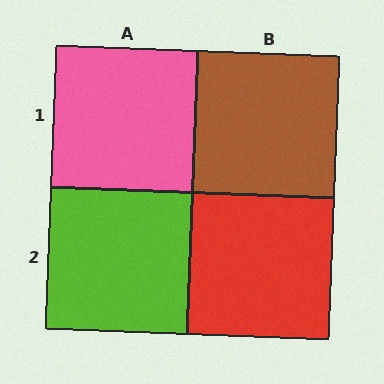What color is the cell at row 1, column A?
Pink.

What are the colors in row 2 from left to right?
Lime, red.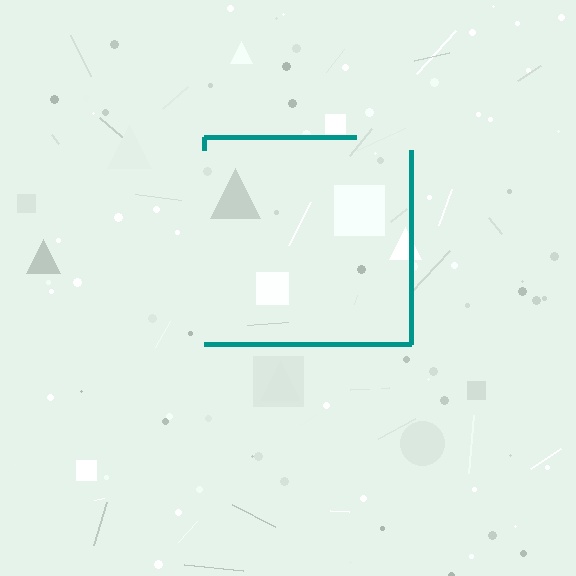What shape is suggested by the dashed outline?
The dashed outline suggests a square.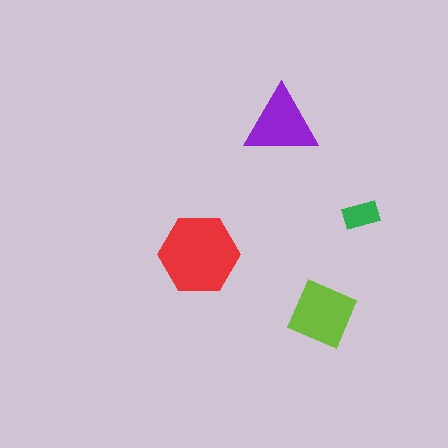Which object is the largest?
The red hexagon.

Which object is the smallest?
The green rectangle.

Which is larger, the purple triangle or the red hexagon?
The red hexagon.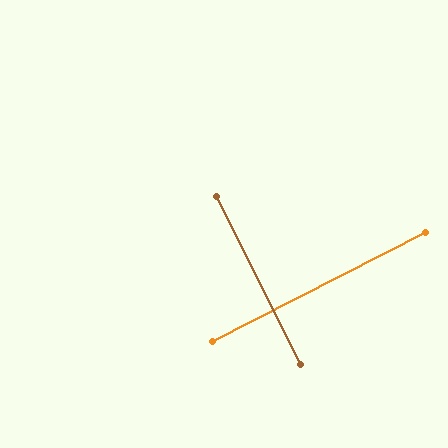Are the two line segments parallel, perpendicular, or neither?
Perpendicular — they meet at approximately 89°.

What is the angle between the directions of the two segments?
Approximately 89 degrees.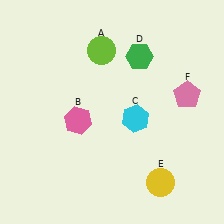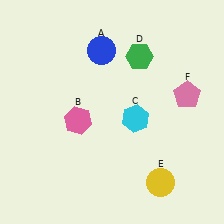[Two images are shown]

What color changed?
The circle (A) changed from lime in Image 1 to blue in Image 2.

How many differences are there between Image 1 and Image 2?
There is 1 difference between the two images.